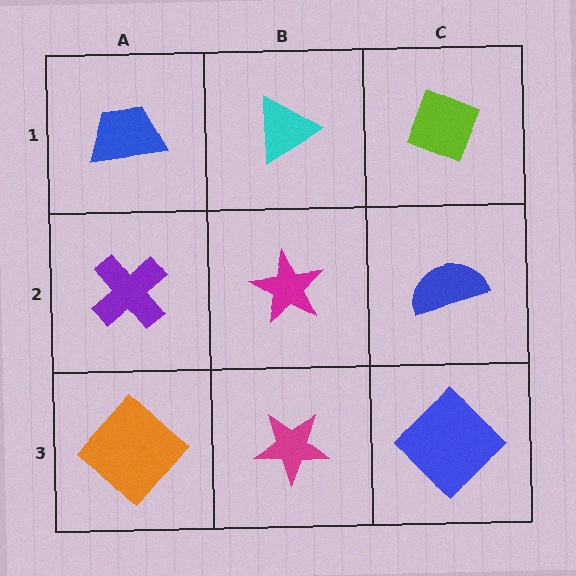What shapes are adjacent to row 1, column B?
A magenta star (row 2, column B), a blue trapezoid (row 1, column A), a lime diamond (row 1, column C).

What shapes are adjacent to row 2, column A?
A blue trapezoid (row 1, column A), an orange diamond (row 3, column A), a magenta star (row 2, column B).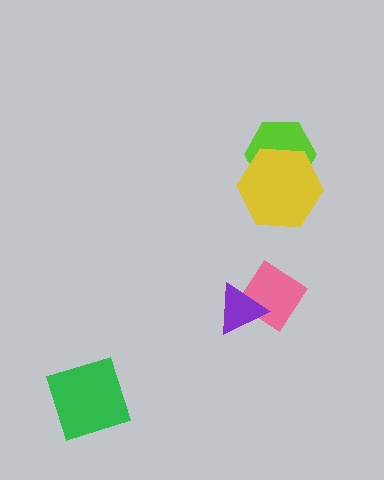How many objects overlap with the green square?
0 objects overlap with the green square.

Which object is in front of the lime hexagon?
The yellow hexagon is in front of the lime hexagon.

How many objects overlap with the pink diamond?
1 object overlaps with the pink diamond.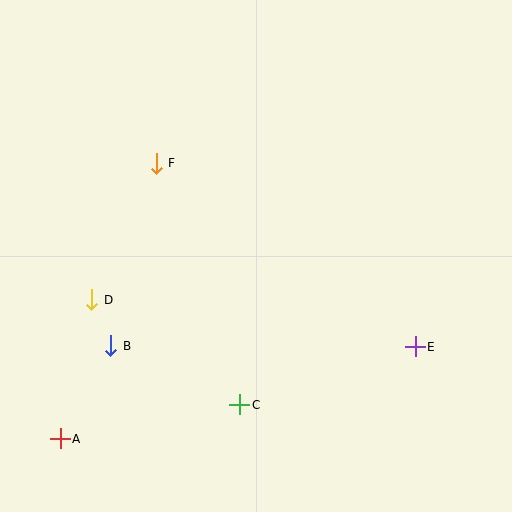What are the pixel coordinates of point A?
Point A is at (60, 439).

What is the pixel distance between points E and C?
The distance between E and C is 185 pixels.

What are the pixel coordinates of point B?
Point B is at (111, 346).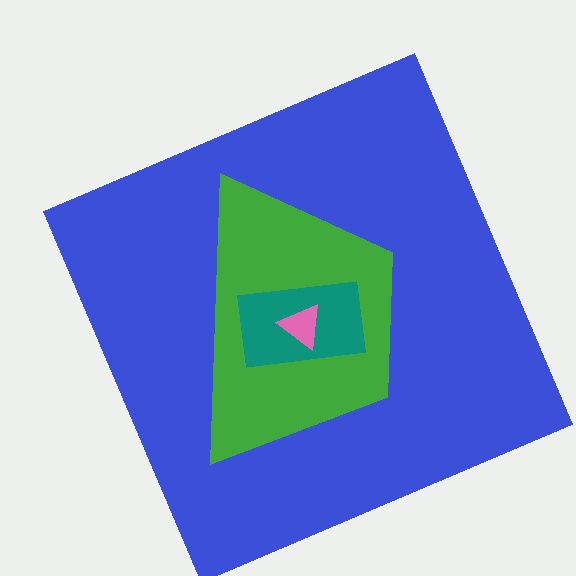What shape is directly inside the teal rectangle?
The pink triangle.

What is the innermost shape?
The pink triangle.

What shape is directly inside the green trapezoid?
The teal rectangle.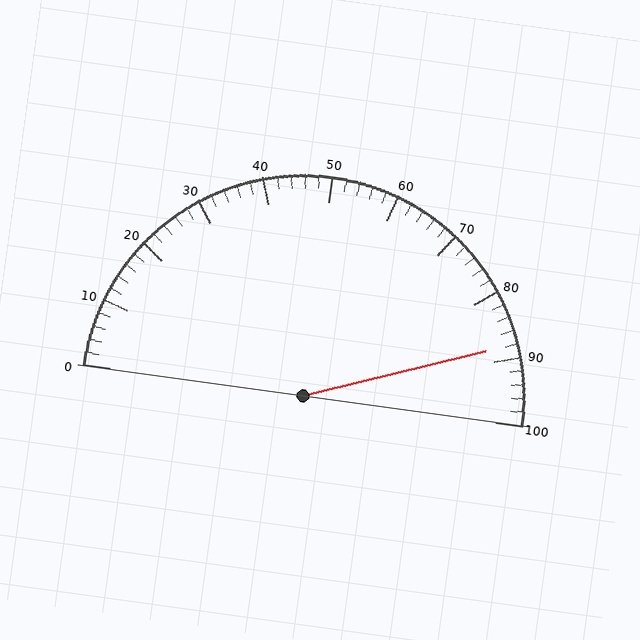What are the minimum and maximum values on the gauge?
The gauge ranges from 0 to 100.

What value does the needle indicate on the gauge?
The needle indicates approximately 88.